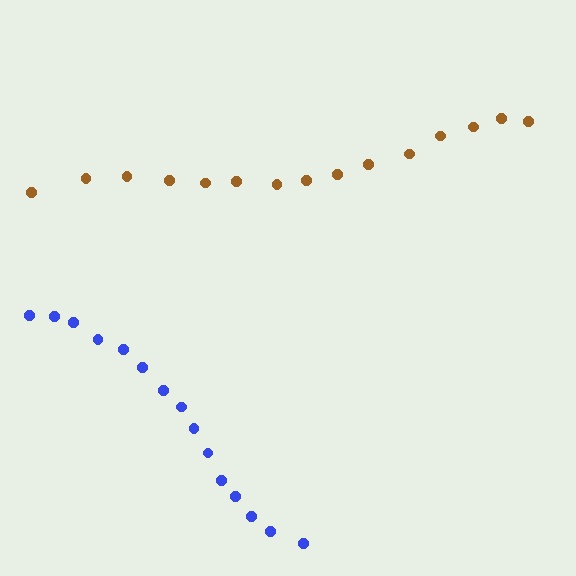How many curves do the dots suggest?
There are 2 distinct paths.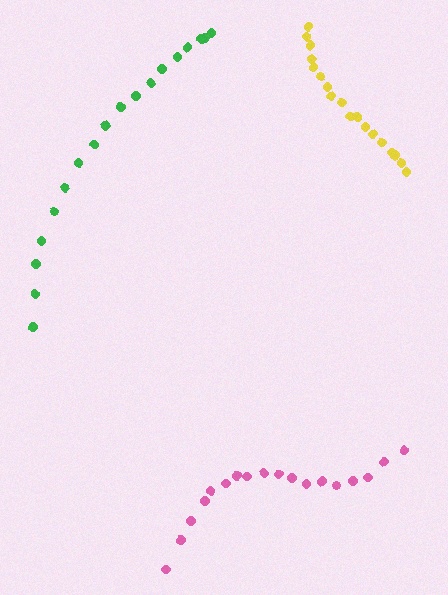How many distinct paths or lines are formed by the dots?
There are 3 distinct paths.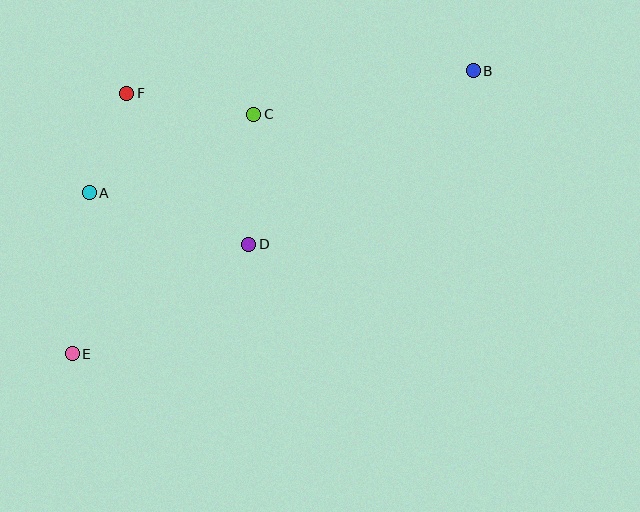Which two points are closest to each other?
Points A and F are closest to each other.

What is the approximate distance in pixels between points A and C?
The distance between A and C is approximately 182 pixels.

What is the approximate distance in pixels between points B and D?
The distance between B and D is approximately 284 pixels.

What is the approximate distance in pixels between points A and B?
The distance between A and B is approximately 403 pixels.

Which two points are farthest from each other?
Points B and E are farthest from each other.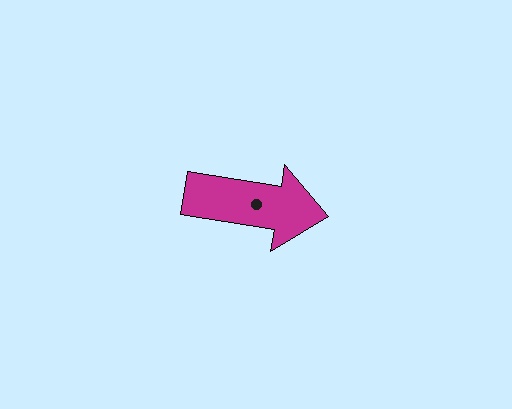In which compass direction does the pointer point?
East.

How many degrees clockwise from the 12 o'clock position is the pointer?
Approximately 99 degrees.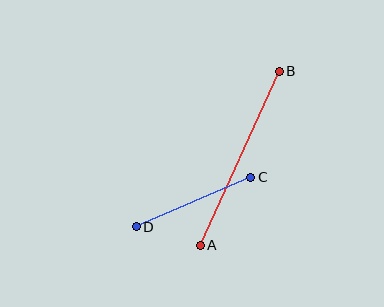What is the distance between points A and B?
The distance is approximately 191 pixels.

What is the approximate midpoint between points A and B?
The midpoint is at approximately (240, 158) pixels.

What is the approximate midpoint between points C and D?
The midpoint is at approximately (193, 202) pixels.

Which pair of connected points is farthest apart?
Points A and B are farthest apart.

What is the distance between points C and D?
The distance is approximately 125 pixels.